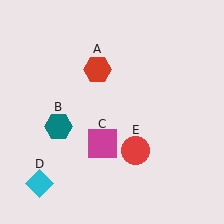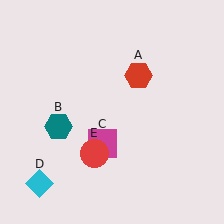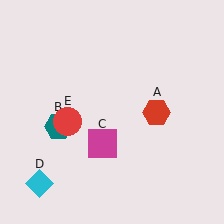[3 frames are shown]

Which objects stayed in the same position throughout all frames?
Teal hexagon (object B) and magenta square (object C) and cyan diamond (object D) remained stationary.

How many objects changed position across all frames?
2 objects changed position: red hexagon (object A), red circle (object E).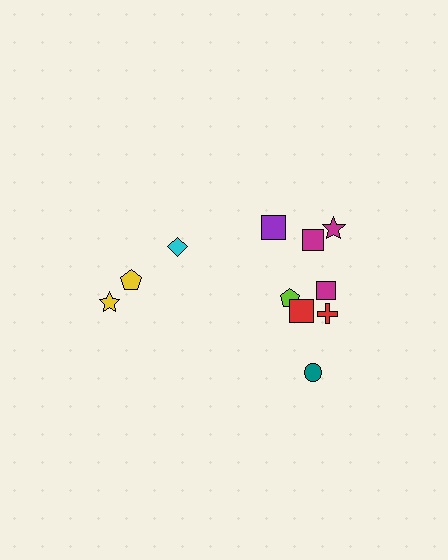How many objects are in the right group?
There are 8 objects.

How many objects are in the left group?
There are 3 objects.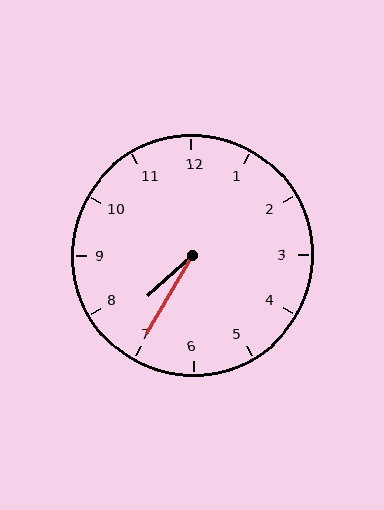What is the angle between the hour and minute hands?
Approximately 18 degrees.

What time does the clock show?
7:35.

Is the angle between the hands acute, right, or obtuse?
It is acute.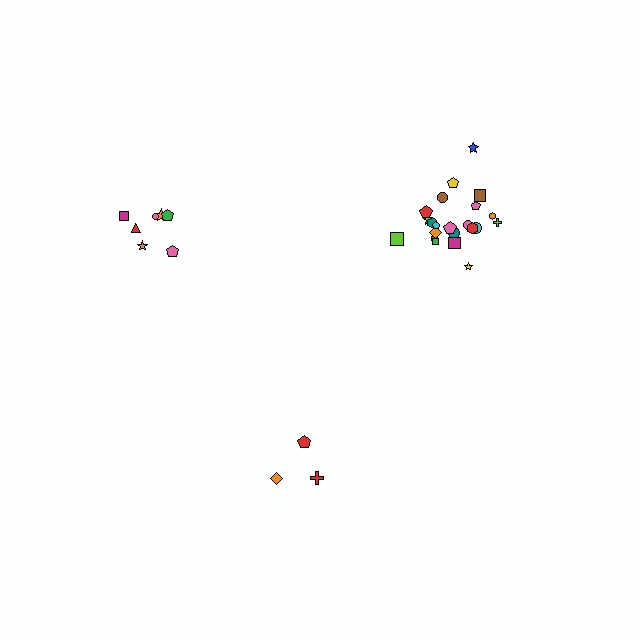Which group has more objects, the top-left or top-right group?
The top-right group.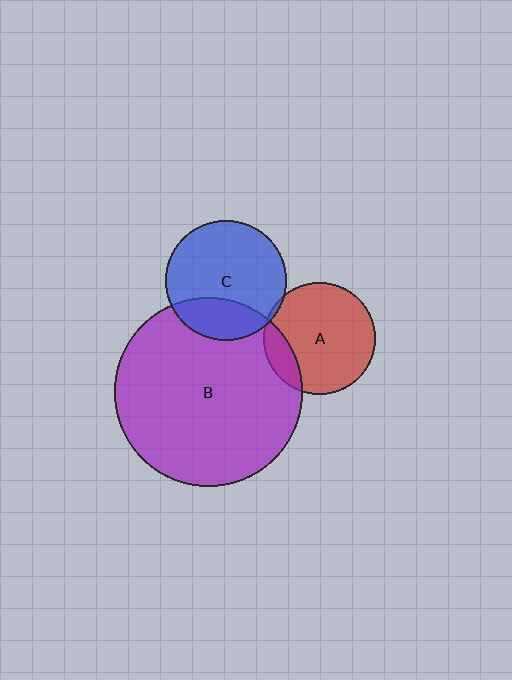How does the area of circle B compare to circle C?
Approximately 2.4 times.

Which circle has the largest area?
Circle B (purple).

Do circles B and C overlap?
Yes.